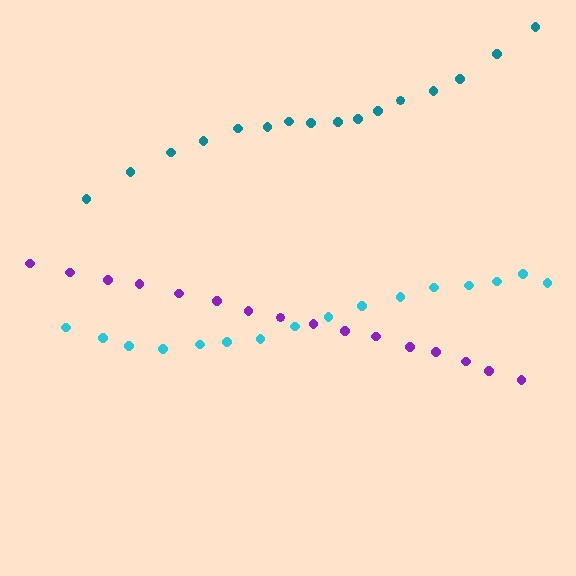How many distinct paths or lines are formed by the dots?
There are 3 distinct paths.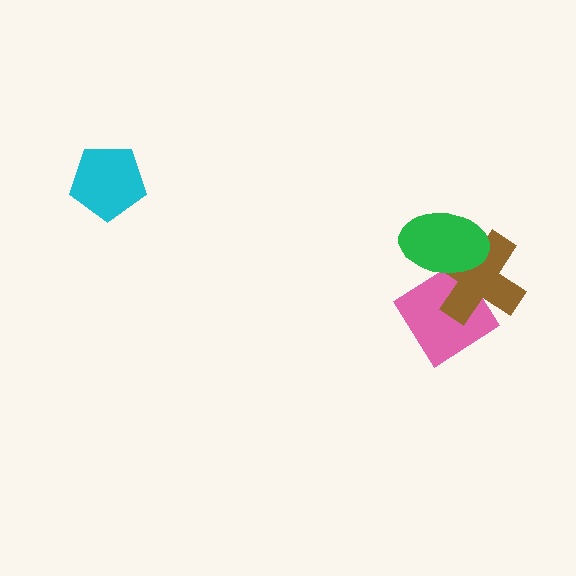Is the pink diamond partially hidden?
Yes, it is partially covered by another shape.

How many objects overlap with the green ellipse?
2 objects overlap with the green ellipse.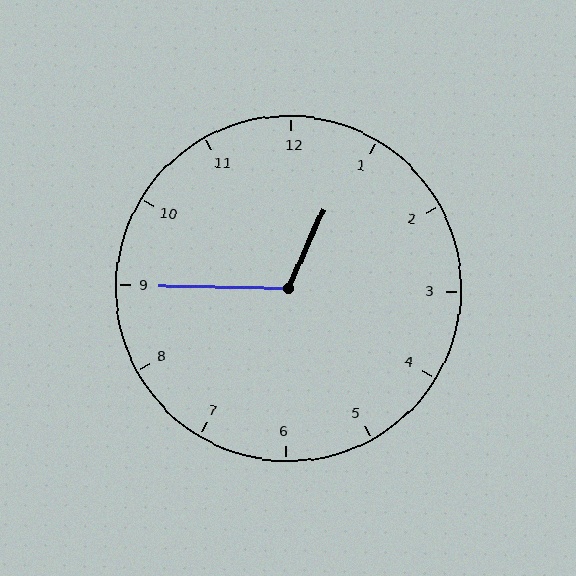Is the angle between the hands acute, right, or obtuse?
It is obtuse.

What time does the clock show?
12:45.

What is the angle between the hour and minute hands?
Approximately 112 degrees.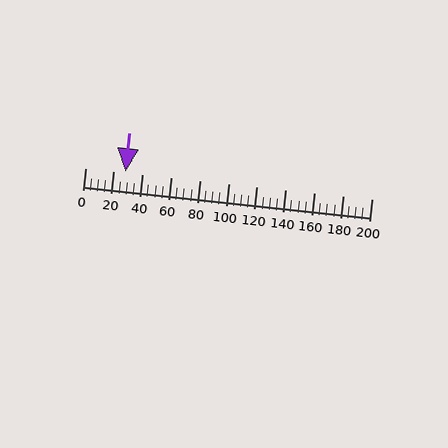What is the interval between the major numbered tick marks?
The major tick marks are spaced 20 units apart.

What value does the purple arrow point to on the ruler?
The purple arrow points to approximately 28.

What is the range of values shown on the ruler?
The ruler shows values from 0 to 200.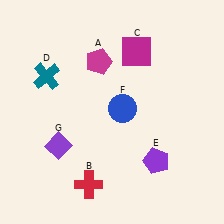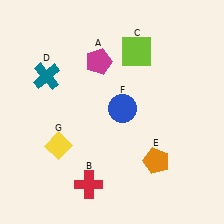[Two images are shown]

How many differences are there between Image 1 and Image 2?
There are 3 differences between the two images.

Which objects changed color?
C changed from magenta to lime. E changed from purple to orange. G changed from purple to yellow.